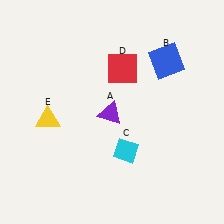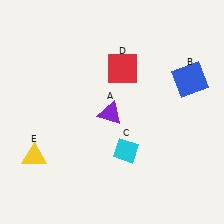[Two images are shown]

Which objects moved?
The objects that moved are: the blue square (B), the yellow triangle (E).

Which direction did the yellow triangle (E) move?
The yellow triangle (E) moved down.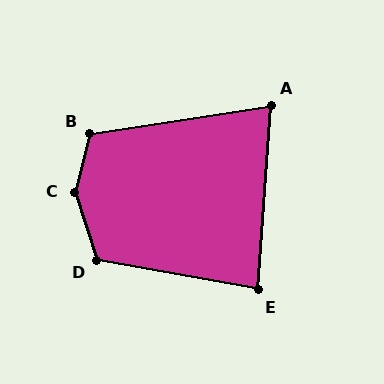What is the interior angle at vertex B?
Approximately 114 degrees (obtuse).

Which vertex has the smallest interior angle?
A, at approximately 77 degrees.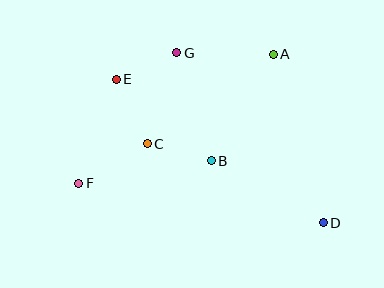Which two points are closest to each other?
Points B and C are closest to each other.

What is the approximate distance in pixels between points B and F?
The distance between B and F is approximately 134 pixels.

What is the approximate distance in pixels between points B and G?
The distance between B and G is approximately 114 pixels.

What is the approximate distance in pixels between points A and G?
The distance between A and G is approximately 97 pixels.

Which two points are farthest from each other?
Points D and E are farthest from each other.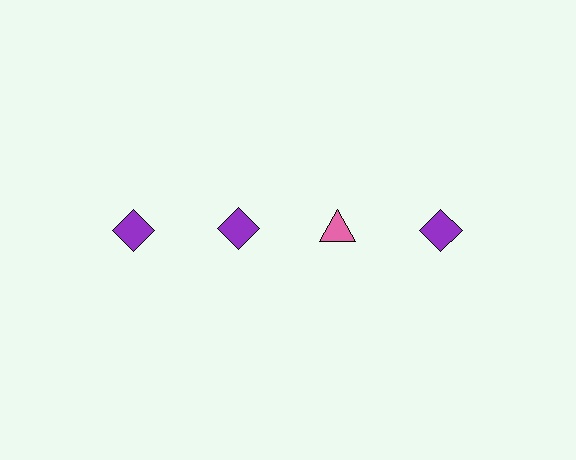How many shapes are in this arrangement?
There are 4 shapes arranged in a grid pattern.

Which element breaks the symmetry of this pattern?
The pink triangle in the top row, center column breaks the symmetry. All other shapes are purple diamonds.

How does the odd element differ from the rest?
It differs in both color (pink instead of purple) and shape (triangle instead of diamond).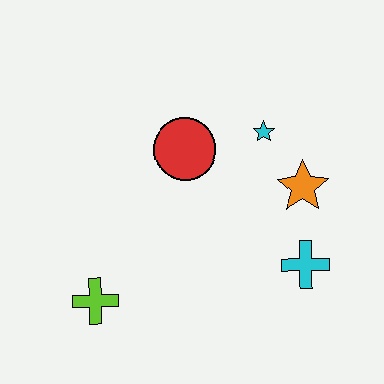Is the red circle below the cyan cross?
No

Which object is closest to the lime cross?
The red circle is closest to the lime cross.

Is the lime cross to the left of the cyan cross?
Yes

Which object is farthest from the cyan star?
The lime cross is farthest from the cyan star.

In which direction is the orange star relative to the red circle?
The orange star is to the right of the red circle.